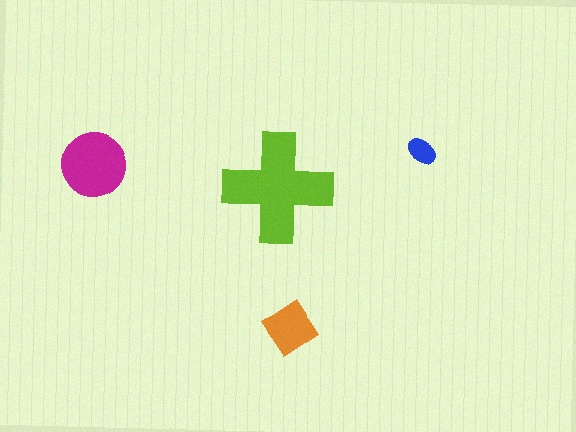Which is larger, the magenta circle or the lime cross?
The lime cross.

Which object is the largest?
The lime cross.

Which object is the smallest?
The blue ellipse.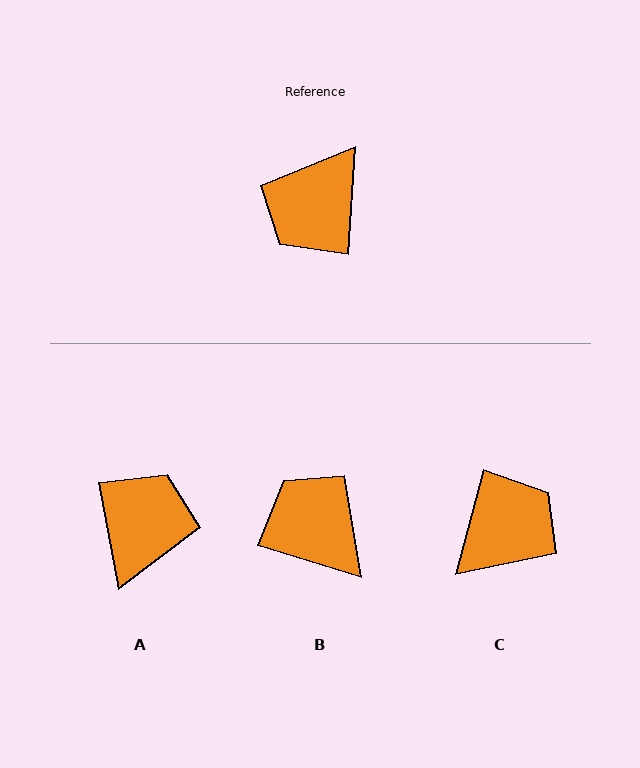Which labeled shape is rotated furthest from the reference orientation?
C, about 169 degrees away.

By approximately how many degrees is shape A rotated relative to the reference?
Approximately 165 degrees clockwise.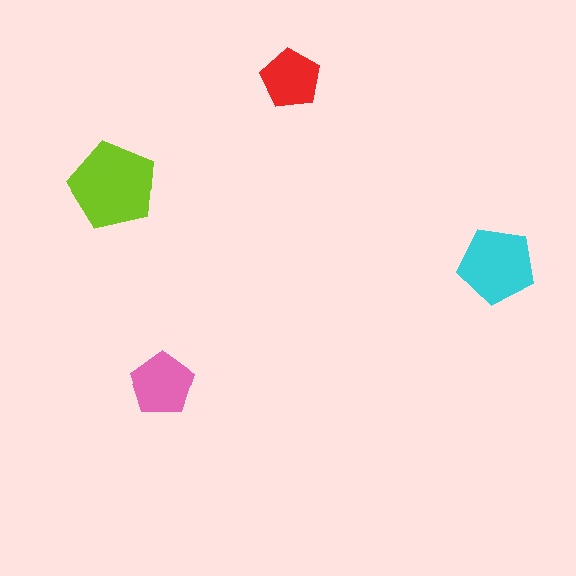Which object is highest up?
The red pentagon is topmost.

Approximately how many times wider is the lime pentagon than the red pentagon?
About 1.5 times wider.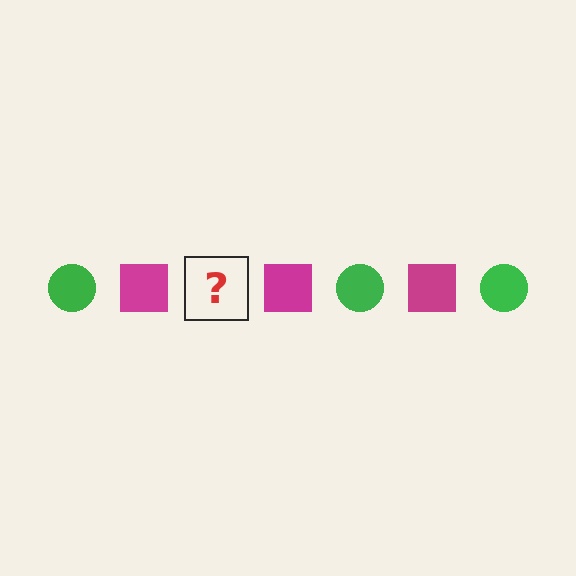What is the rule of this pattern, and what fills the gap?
The rule is that the pattern alternates between green circle and magenta square. The gap should be filled with a green circle.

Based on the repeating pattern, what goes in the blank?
The blank should be a green circle.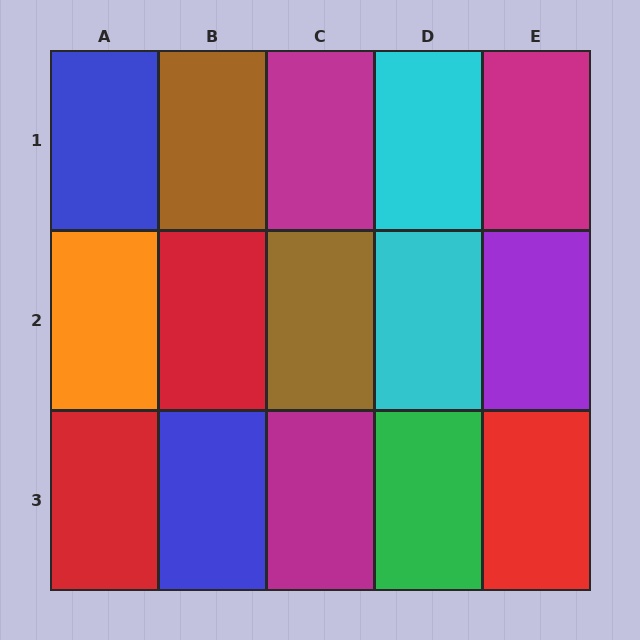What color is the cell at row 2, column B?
Red.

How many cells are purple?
1 cell is purple.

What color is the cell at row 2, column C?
Brown.